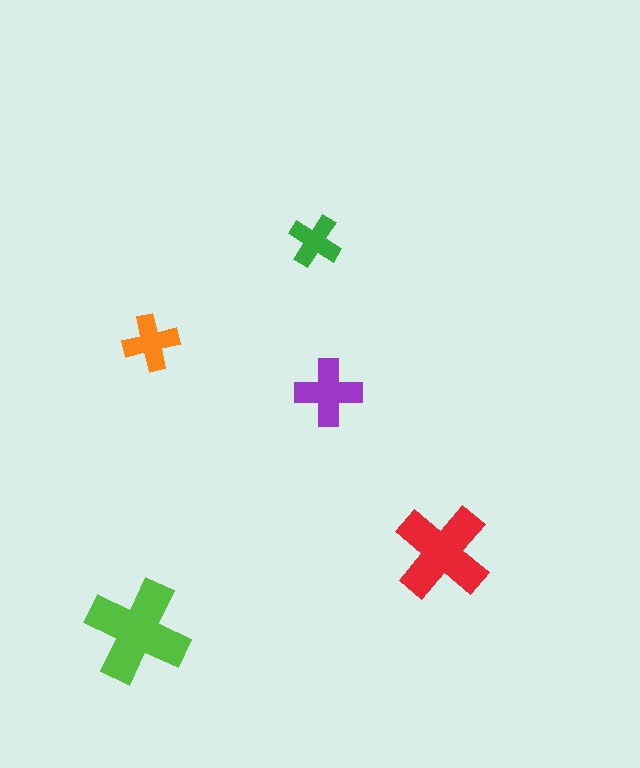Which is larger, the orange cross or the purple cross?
The purple one.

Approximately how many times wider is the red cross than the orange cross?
About 1.5 times wider.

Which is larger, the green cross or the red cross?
The red one.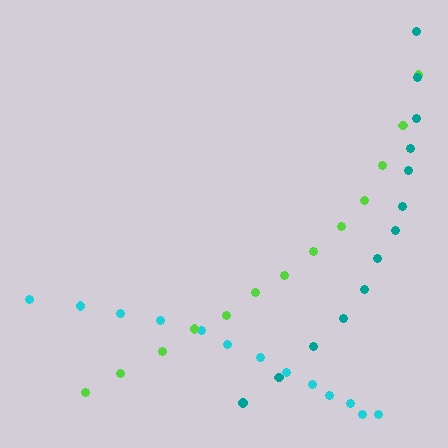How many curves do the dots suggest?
There are 3 distinct paths.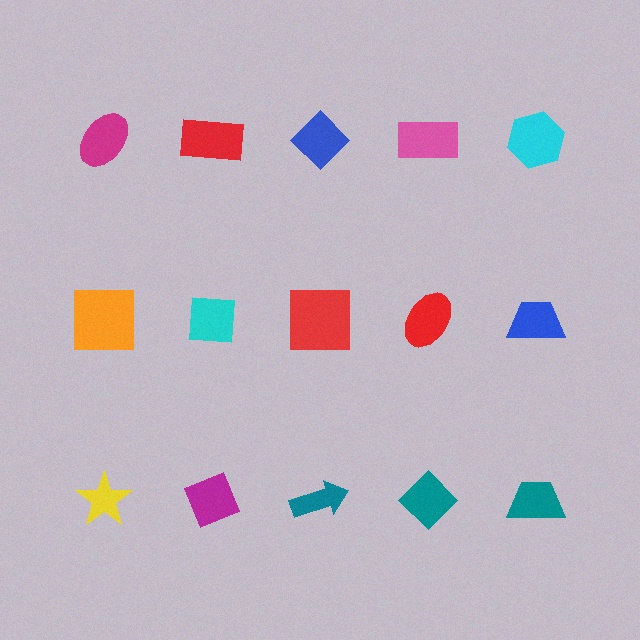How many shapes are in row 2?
5 shapes.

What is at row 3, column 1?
A yellow star.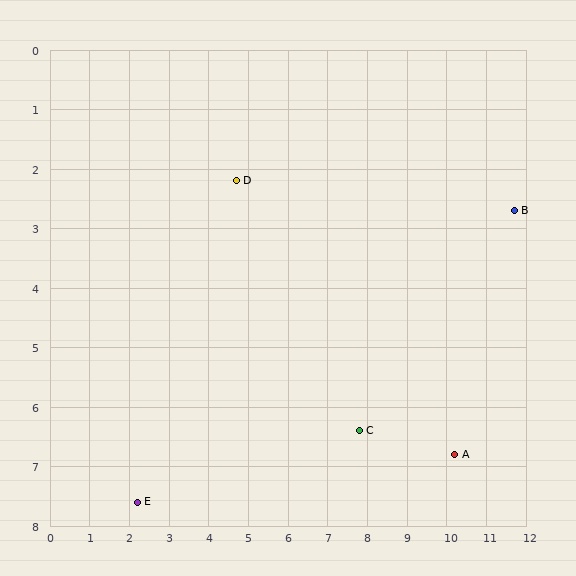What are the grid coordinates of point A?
Point A is at approximately (10.2, 6.8).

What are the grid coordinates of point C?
Point C is at approximately (7.8, 6.4).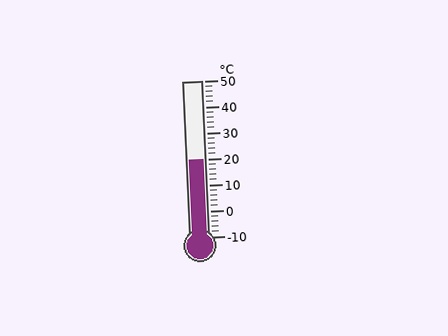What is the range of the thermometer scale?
The thermometer scale ranges from -10°C to 50°C.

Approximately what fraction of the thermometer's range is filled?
The thermometer is filled to approximately 50% of its range.